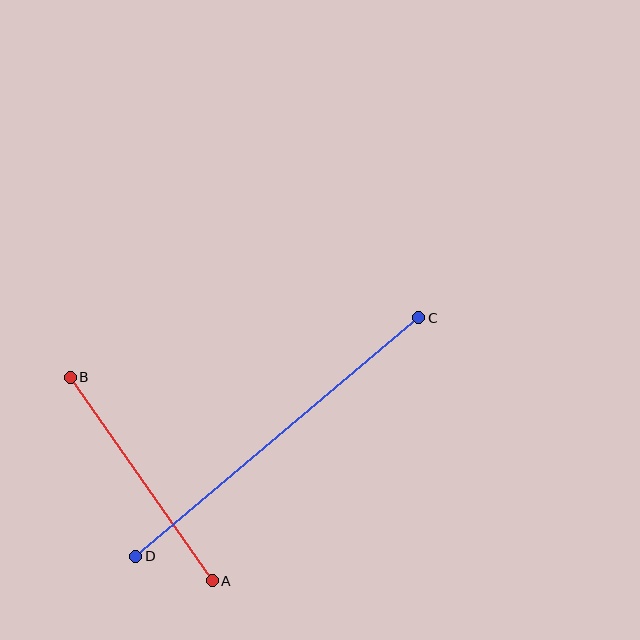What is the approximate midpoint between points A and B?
The midpoint is at approximately (141, 479) pixels.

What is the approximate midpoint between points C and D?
The midpoint is at approximately (277, 437) pixels.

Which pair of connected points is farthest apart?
Points C and D are farthest apart.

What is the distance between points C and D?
The distance is approximately 370 pixels.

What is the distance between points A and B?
The distance is approximately 249 pixels.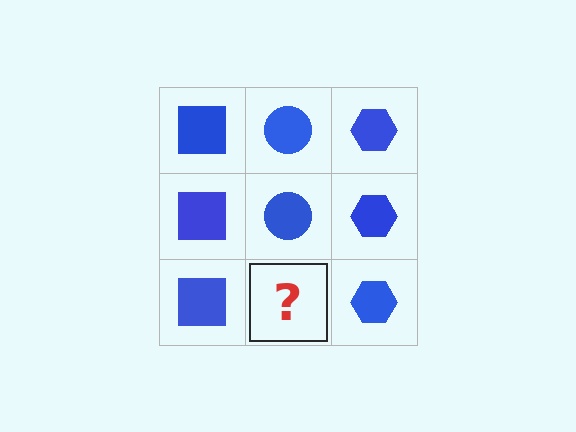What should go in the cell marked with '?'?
The missing cell should contain a blue circle.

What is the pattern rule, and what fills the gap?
The rule is that each column has a consistent shape. The gap should be filled with a blue circle.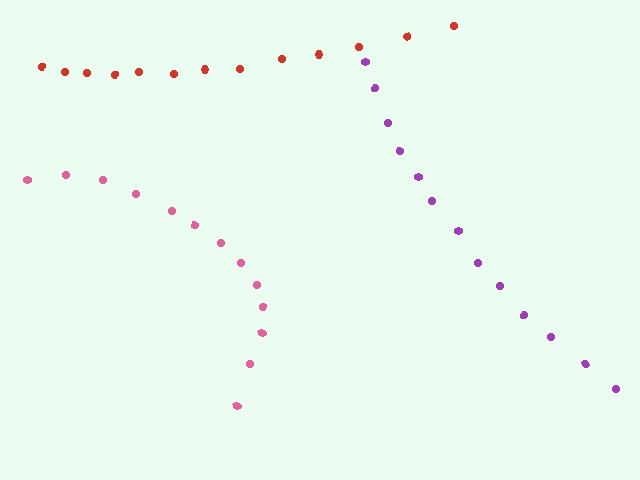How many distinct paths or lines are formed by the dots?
There are 3 distinct paths.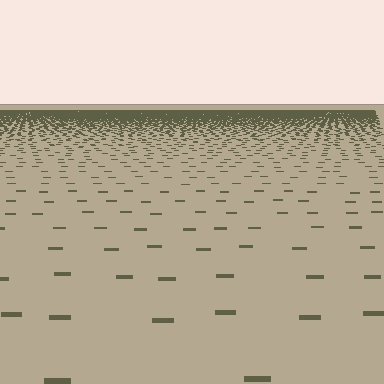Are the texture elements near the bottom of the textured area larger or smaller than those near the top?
Larger. Near the bottom, elements are closer to the viewer and appear at a bigger on-screen size.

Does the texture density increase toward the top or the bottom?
Density increases toward the top.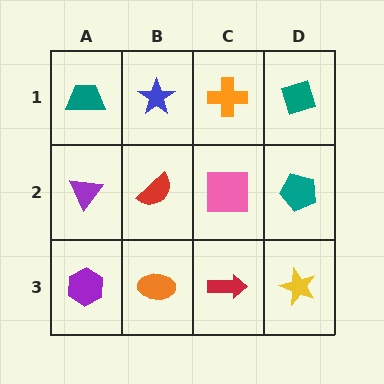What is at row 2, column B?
A red semicircle.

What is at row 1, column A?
A teal trapezoid.